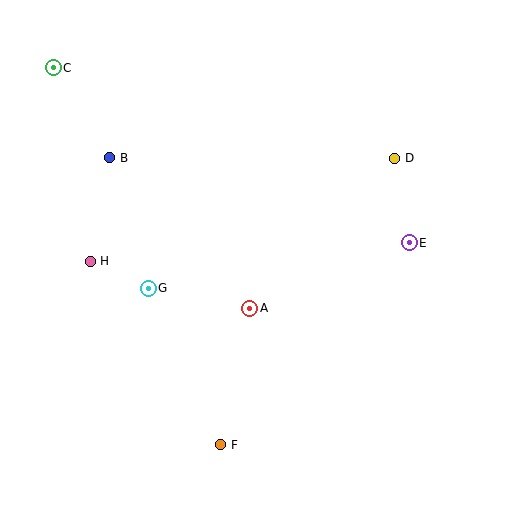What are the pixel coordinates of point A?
Point A is at (250, 308).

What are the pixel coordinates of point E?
Point E is at (409, 243).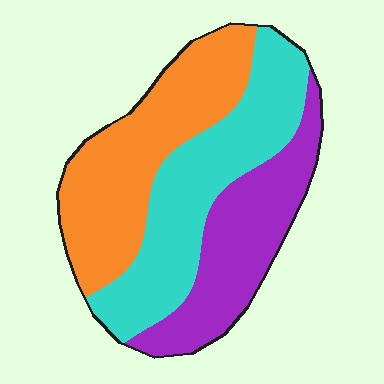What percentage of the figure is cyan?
Cyan covers 36% of the figure.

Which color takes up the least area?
Purple, at roughly 30%.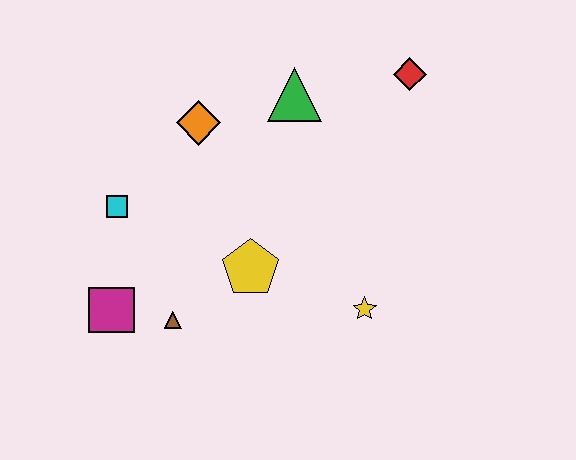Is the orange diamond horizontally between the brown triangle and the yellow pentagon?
Yes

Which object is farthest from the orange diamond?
The yellow star is farthest from the orange diamond.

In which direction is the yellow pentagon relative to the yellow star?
The yellow pentagon is to the left of the yellow star.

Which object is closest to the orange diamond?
The green triangle is closest to the orange diamond.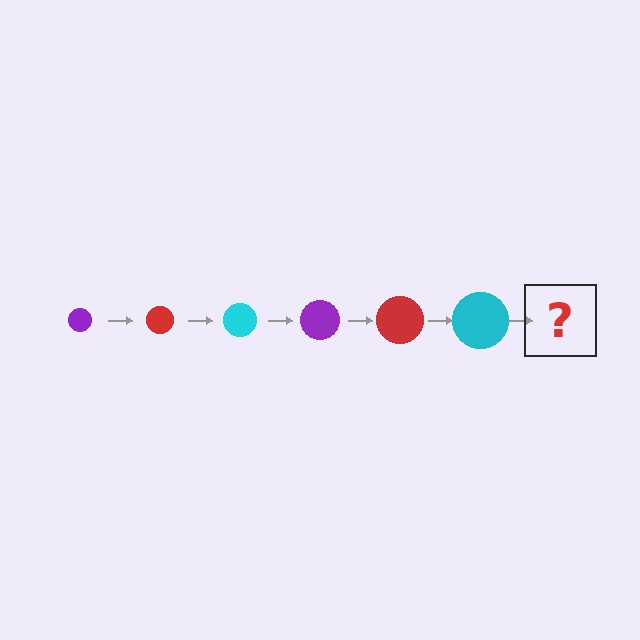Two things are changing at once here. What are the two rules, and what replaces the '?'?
The two rules are that the circle grows larger each step and the color cycles through purple, red, and cyan. The '?' should be a purple circle, larger than the previous one.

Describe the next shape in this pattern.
It should be a purple circle, larger than the previous one.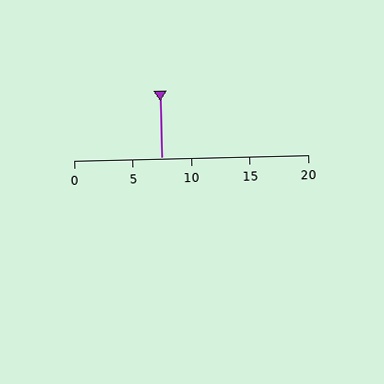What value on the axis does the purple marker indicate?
The marker indicates approximately 7.5.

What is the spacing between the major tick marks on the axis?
The major ticks are spaced 5 apart.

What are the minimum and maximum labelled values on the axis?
The axis runs from 0 to 20.